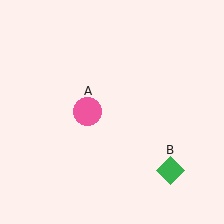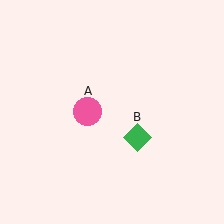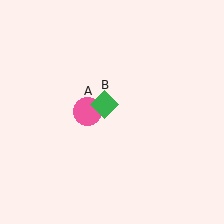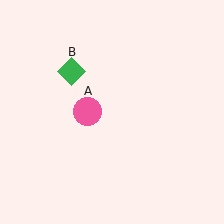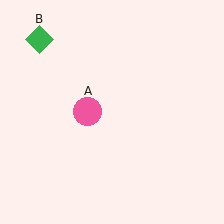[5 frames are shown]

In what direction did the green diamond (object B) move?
The green diamond (object B) moved up and to the left.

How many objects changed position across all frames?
1 object changed position: green diamond (object B).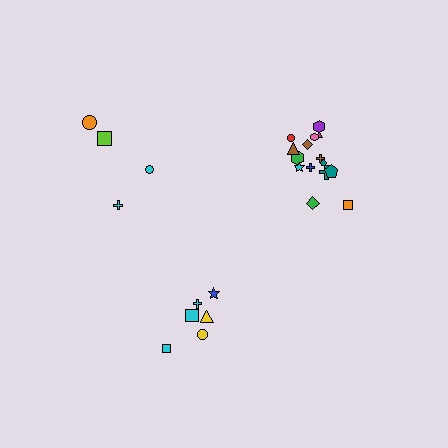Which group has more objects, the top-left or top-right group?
The top-right group.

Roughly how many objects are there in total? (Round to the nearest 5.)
Roughly 25 objects in total.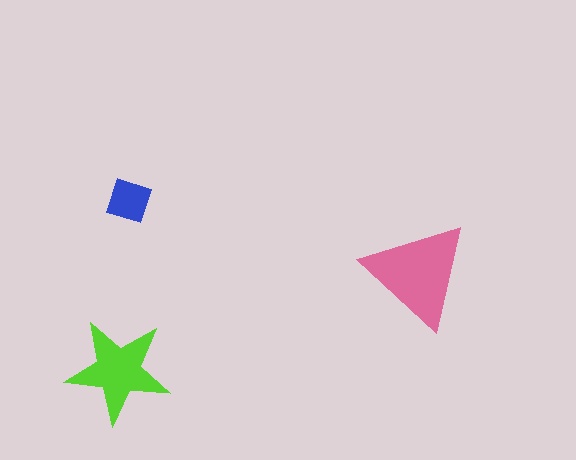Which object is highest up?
The blue square is topmost.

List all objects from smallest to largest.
The blue square, the lime star, the pink triangle.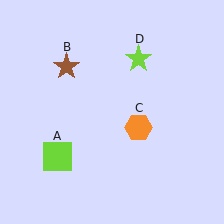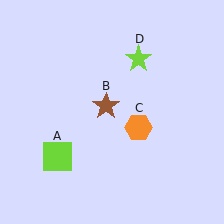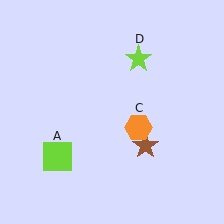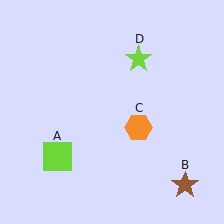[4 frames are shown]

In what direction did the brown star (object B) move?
The brown star (object B) moved down and to the right.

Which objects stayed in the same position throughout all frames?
Lime square (object A) and orange hexagon (object C) and lime star (object D) remained stationary.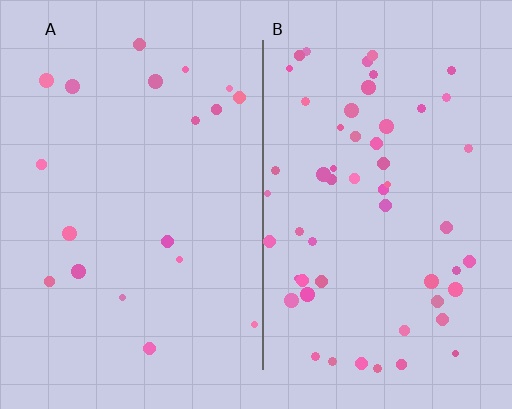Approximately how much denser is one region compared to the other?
Approximately 2.9× — region B over region A.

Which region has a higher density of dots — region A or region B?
B (the right).